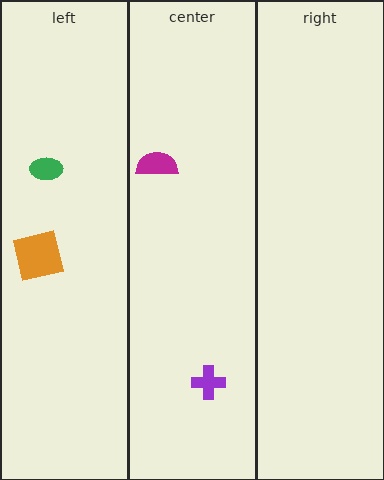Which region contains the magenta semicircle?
The center region.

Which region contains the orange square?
The left region.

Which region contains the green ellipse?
The left region.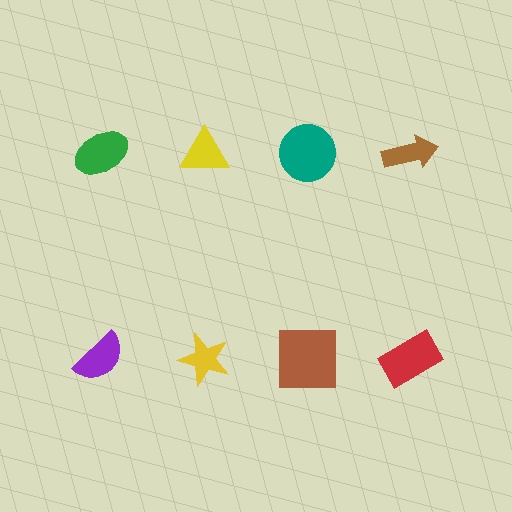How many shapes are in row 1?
4 shapes.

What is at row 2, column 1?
A purple semicircle.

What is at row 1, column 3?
A teal circle.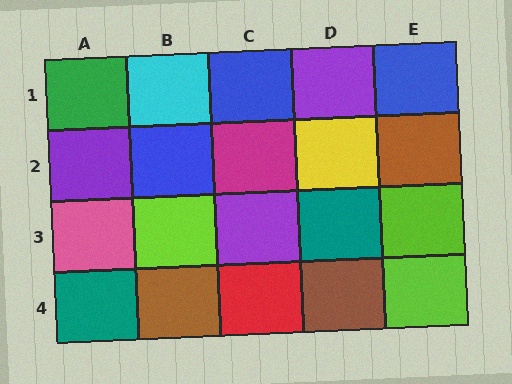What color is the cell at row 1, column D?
Purple.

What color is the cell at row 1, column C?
Blue.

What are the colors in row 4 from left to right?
Teal, brown, red, brown, lime.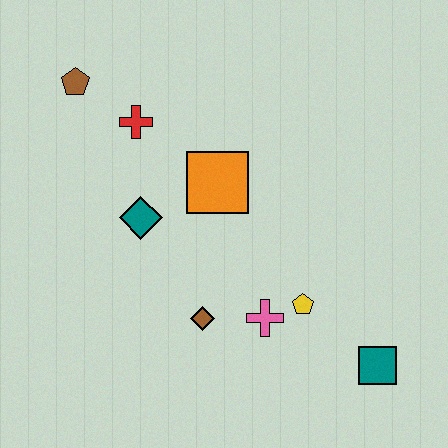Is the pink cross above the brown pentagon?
No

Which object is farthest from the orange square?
The teal square is farthest from the orange square.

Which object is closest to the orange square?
The teal diamond is closest to the orange square.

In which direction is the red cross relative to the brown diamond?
The red cross is above the brown diamond.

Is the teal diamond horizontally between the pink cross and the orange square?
No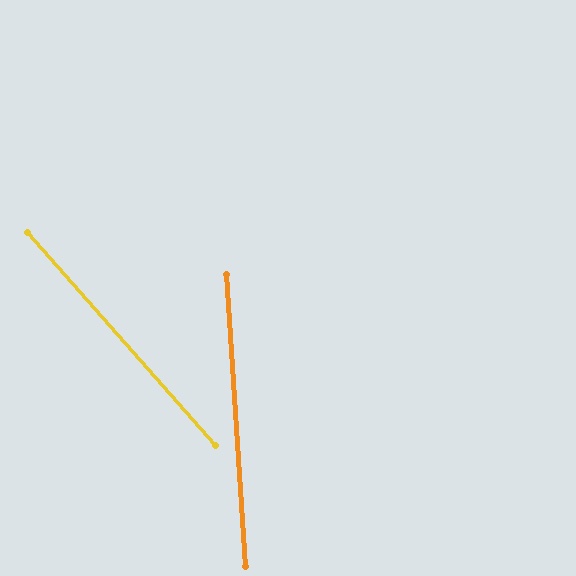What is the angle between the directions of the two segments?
Approximately 38 degrees.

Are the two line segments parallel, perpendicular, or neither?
Neither parallel nor perpendicular — they differ by about 38°.